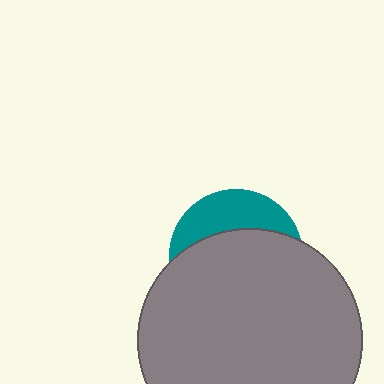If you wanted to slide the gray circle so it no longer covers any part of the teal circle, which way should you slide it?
Slide it down — that is the most direct way to separate the two shapes.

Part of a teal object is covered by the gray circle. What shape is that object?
It is a circle.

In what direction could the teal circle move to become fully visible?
The teal circle could move up. That would shift it out from behind the gray circle entirely.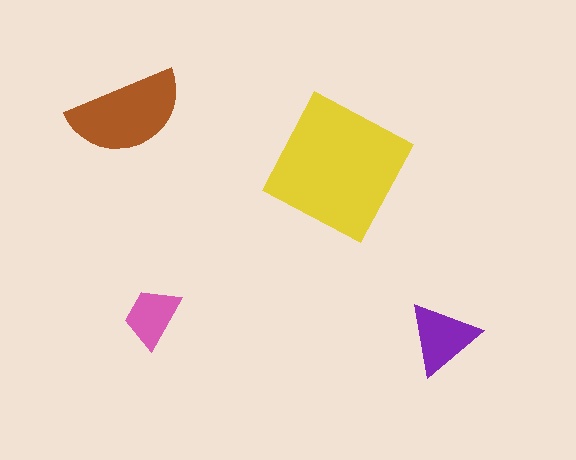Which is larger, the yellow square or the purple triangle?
The yellow square.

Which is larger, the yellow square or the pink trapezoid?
The yellow square.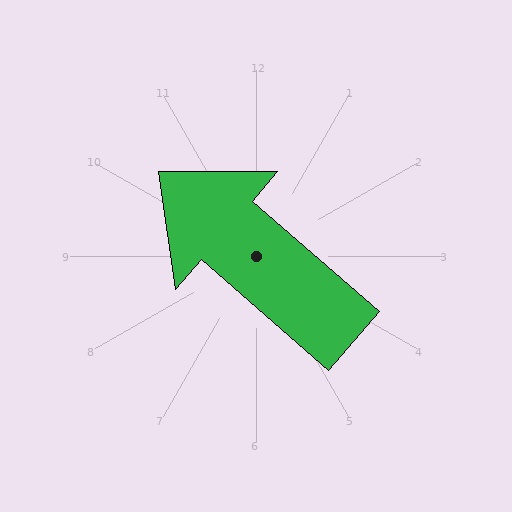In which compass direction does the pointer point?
Northwest.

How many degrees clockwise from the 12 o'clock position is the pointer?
Approximately 311 degrees.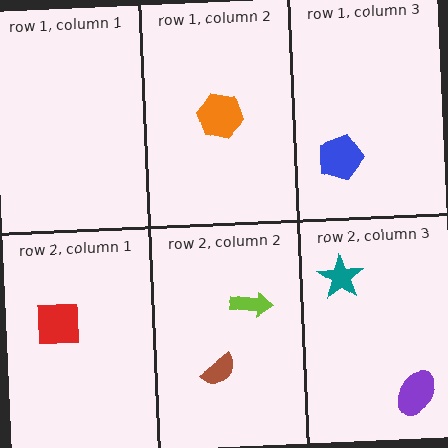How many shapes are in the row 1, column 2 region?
1.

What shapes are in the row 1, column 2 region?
The orange hexagon.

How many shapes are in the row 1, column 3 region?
1.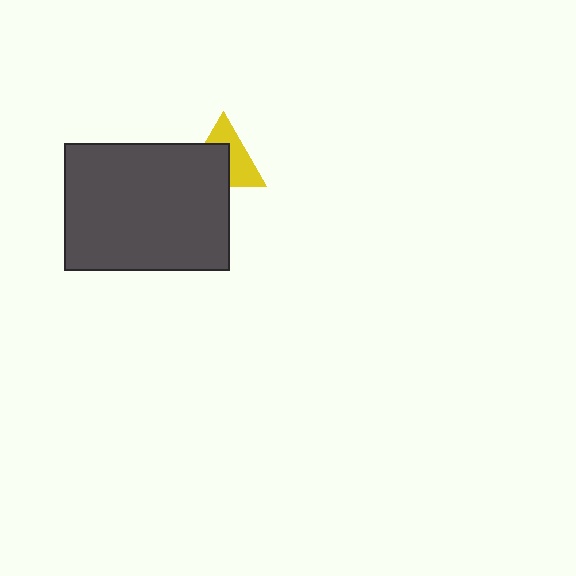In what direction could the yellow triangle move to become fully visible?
The yellow triangle could move toward the upper-right. That would shift it out from behind the dark gray rectangle entirely.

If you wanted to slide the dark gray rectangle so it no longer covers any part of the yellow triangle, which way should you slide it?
Slide it toward the lower-left — that is the most direct way to separate the two shapes.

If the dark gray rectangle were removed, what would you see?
You would see the complete yellow triangle.